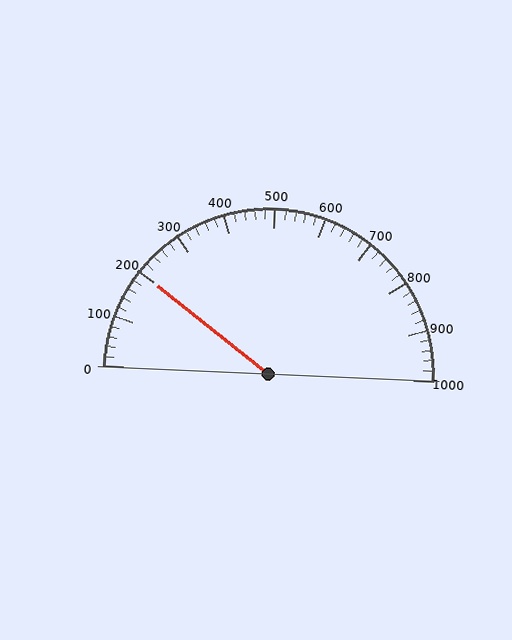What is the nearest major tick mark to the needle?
The nearest major tick mark is 200.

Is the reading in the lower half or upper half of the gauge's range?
The reading is in the lower half of the range (0 to 1000).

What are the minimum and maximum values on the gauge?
The gauge ranges from 0 to 1000.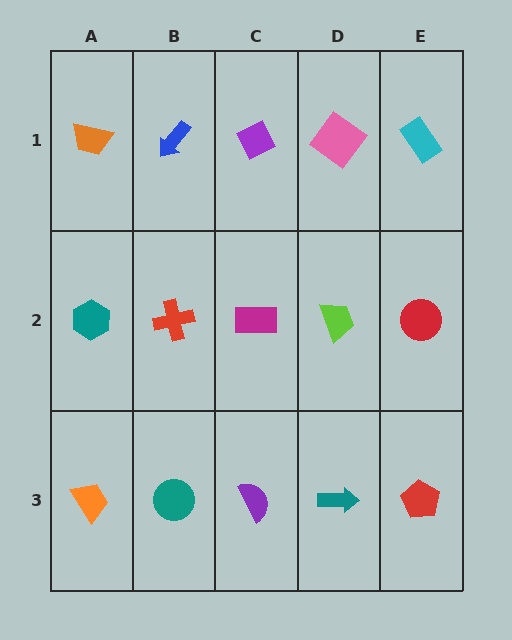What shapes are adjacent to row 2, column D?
A pink diamond (row 1, column D), a teal arrow (row 3, column D), a magenta rectangle (row 2, column C), a red circle (row 2, column E).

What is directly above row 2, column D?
A pink diamond.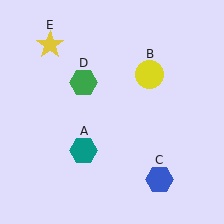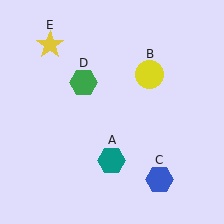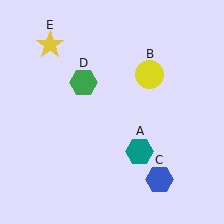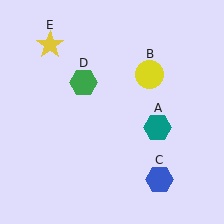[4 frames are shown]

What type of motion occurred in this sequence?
The teal hexagon (object A) rotated counterclockwise around the center of the scene.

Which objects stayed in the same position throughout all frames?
Yellow circle (object B) and blue hexagon (object C) and green hexagon (object D) and yellow star (object E) remained stationary.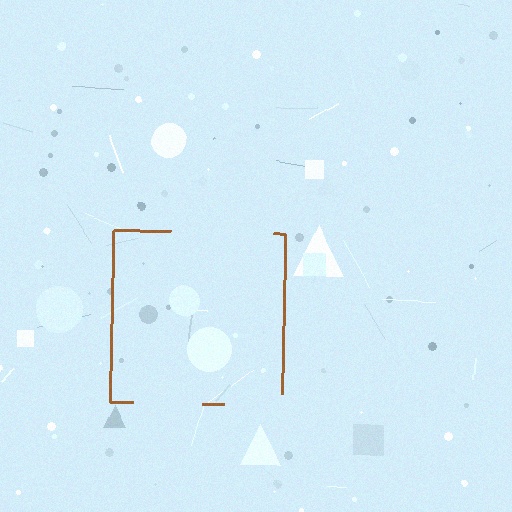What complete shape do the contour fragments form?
The contour fragments form a square.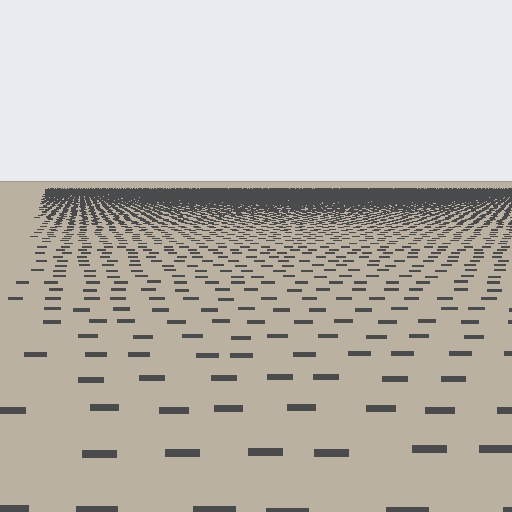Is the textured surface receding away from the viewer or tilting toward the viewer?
The surface is receding away from the viewer. Texture elements get smaller and denser toward the top.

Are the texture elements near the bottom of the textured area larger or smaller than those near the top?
Larger. Near the bottom, elements are closer to the viewer and appear at a bigger on-screen size.